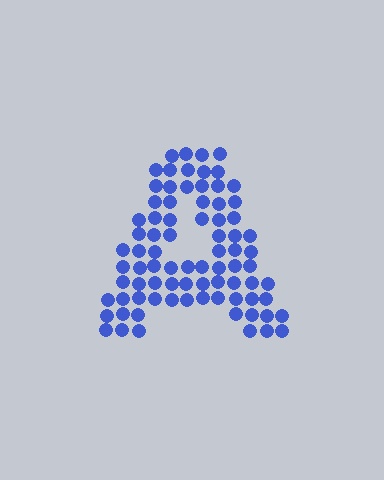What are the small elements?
The small elements are circles.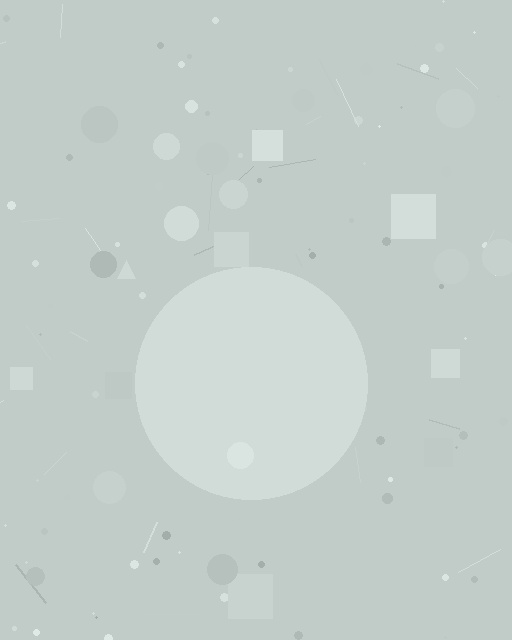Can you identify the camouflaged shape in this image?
The camouflaged shape is a circle.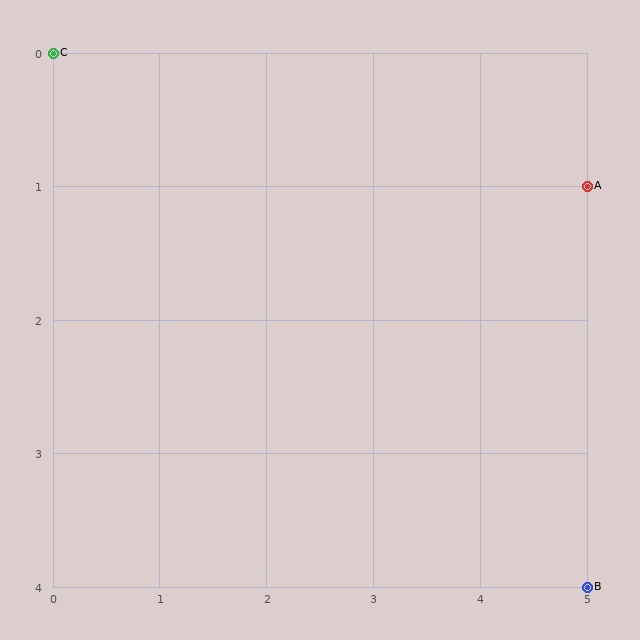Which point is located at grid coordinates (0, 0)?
Point C is at (0, 0).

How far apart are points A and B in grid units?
Points A and B are 3 rows apart.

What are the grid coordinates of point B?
Point B is at grid coordinates (5, 4).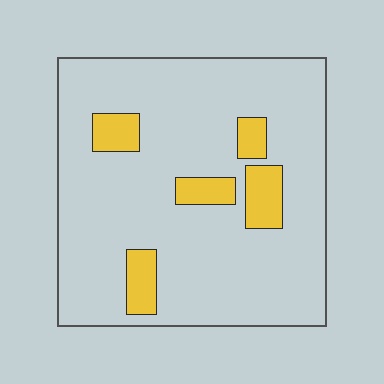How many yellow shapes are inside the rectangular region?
5.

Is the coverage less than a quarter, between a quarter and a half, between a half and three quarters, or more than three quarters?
Less than a quarter.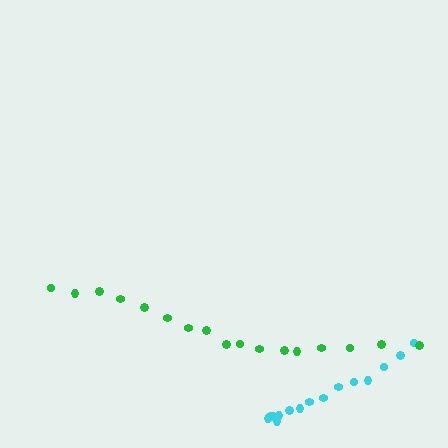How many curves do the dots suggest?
There are 2 distinct paths.